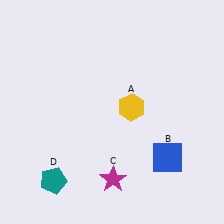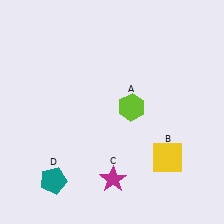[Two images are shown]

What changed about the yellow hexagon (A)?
In Image 1, A is yellow. In Image 2, it changed to lime.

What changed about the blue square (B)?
In Image 1, B is blue. In Image 2, it changed to yellow.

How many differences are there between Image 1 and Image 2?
There are 2 differences between the two images.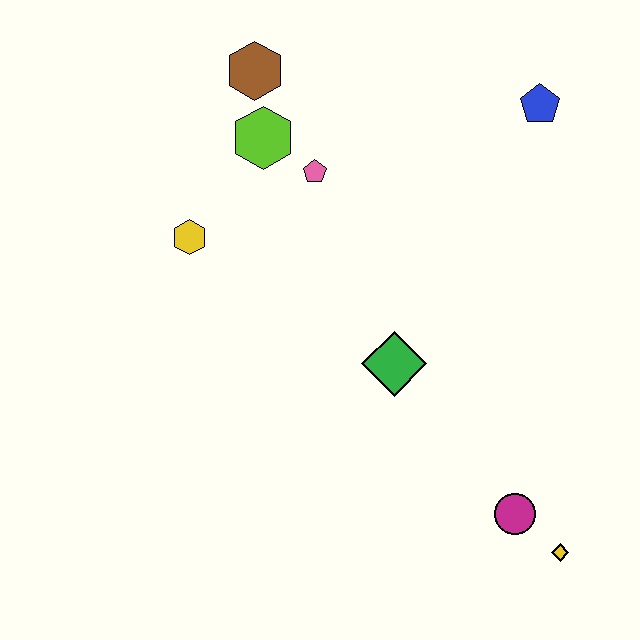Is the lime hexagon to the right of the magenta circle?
No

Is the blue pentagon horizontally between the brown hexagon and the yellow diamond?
Yes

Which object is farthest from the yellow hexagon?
The yellow diamond is farthest from the yellow hexagon.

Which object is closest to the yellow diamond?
The magenta circle is closest to the yellow diamond.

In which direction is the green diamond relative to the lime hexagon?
The green diamond is below the lime hexagon.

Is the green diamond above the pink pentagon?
No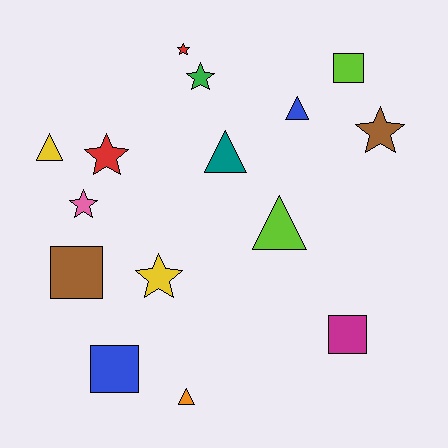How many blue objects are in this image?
There are 2 blue objects.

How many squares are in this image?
There are 4 squares.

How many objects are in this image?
There are 15 objects.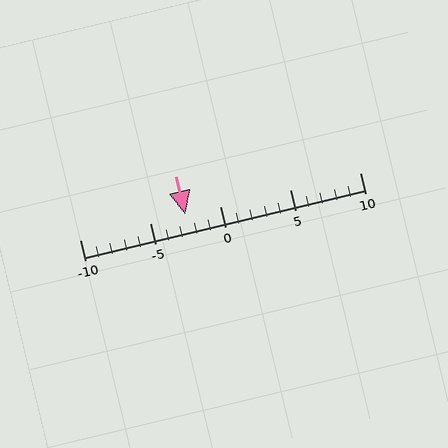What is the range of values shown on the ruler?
The ruler shows values from -10 to 10.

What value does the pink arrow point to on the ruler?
The pink arrow points to approximately -2.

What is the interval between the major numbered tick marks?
The major tick marks are spaced 5 units apart.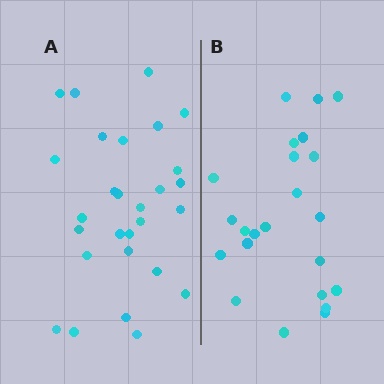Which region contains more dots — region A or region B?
Region A (the left region) has more dots.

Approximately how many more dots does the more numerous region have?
Region A has about 5 more dots than region B.